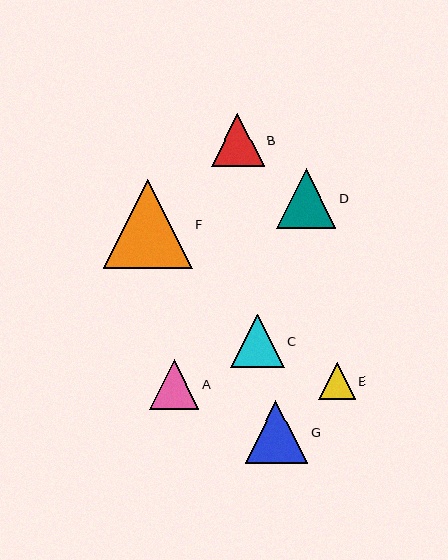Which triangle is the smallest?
Triangle E is the smallest with a size of approximately 37 pixels.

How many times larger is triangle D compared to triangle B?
Triangle D is approximately 1.1 times the size of triangle B.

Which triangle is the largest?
Triangle F is the largest with a size of approximately 89 pixels.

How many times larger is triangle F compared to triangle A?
Triangle F is approximately 1.8 times the size of triangle A.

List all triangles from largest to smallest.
From largest to smallest: F, G, D, C, B, A, E.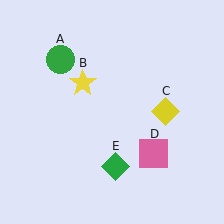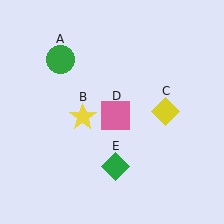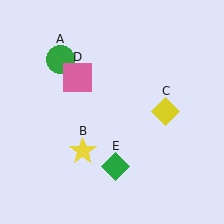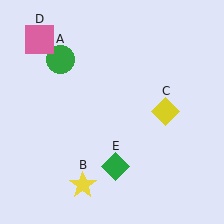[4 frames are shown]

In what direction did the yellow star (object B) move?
The yellow star (object B) moved down.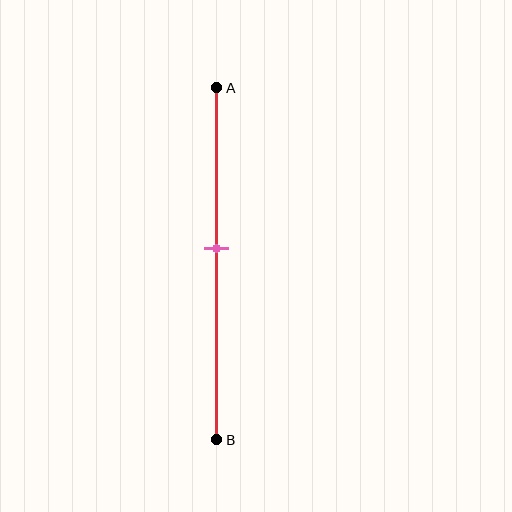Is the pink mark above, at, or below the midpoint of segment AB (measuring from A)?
The pink mark is above the midpoint of segment AB.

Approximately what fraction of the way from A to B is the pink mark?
The pink mark is approximately 45% of the way from A to B.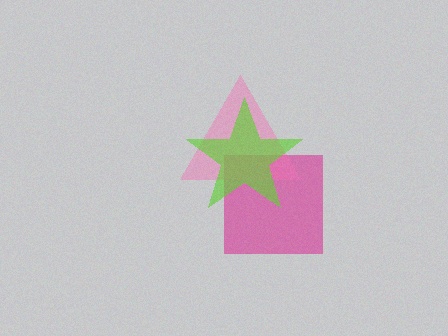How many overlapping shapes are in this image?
There are 3 overlapping shapes in the image.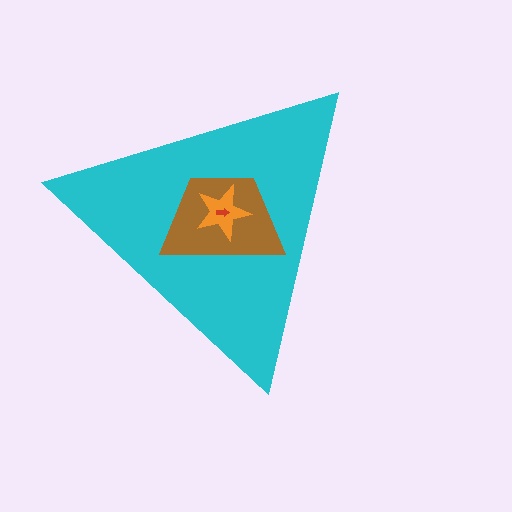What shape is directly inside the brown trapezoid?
The orange star.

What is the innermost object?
The red arrow.